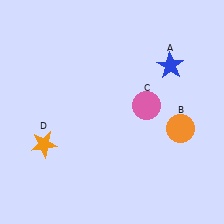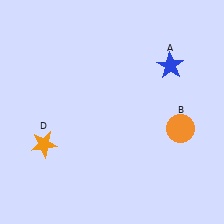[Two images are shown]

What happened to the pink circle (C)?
The pink circle (C) was removed in Image 2. It was in the top-right area of Image 1.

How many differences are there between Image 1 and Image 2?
There is 1 difference between the two images.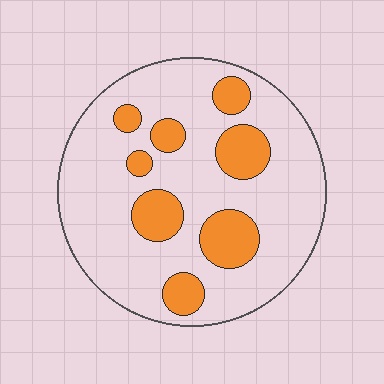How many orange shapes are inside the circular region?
8.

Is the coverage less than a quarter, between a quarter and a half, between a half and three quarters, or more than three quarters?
Less than a quarter.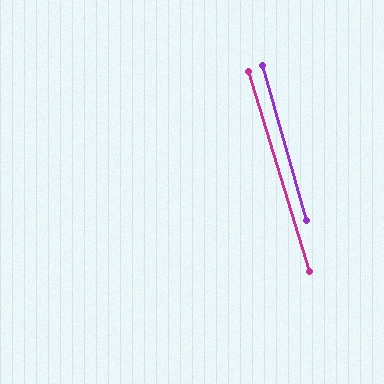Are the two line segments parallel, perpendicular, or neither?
Parallel — their directions differ by only 0.9°.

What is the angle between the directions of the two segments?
Approximately 1 degree.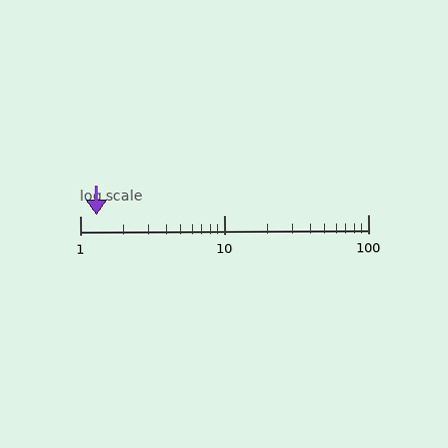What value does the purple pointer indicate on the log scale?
The pointer indicates approximately 1.3.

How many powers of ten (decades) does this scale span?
The scale spans 2 decades, from 1 to 100.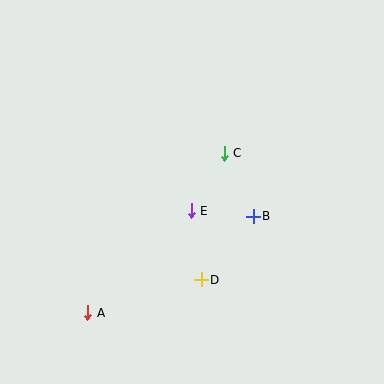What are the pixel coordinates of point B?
Point B is at (253, 216).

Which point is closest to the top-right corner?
Point C is closest to the top-right corner.